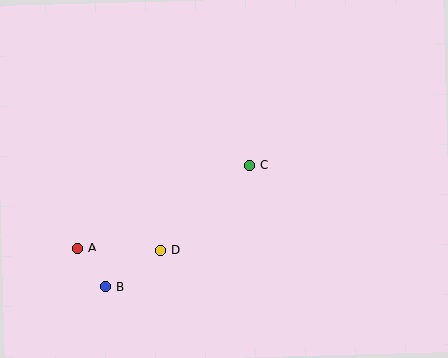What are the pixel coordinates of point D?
Point D is at (161, 251).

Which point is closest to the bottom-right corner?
Point C is closest to the bottom-right corner.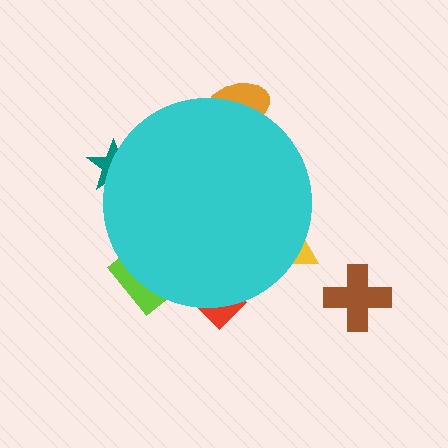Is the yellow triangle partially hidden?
Yes, the yellow triangle is partially hidden behind the cyan circle.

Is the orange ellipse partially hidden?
Yes, the orange ellipse is partially hidden behind the cyan circle.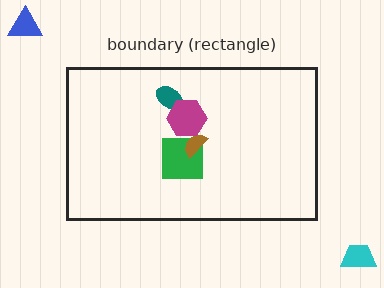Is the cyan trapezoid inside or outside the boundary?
Outside.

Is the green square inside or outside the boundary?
Inside.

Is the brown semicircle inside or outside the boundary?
Inside.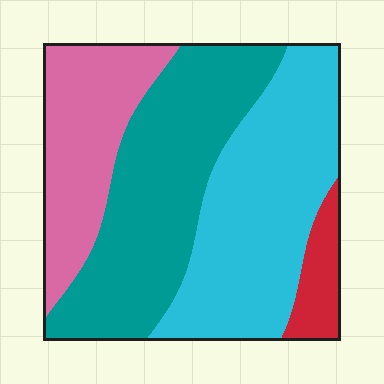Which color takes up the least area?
Red, at roughly 5%.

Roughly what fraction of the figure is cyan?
Cyan takes up between a third and a half of the figure.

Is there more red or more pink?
Pink.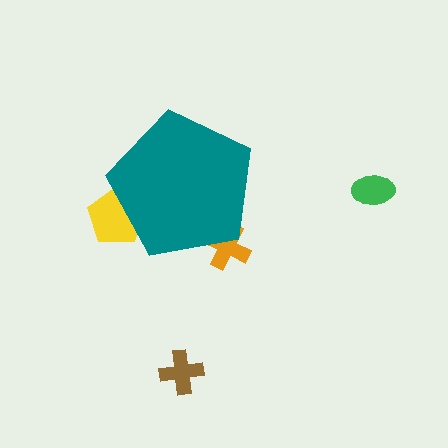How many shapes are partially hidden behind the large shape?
2 shapes are partially hidden.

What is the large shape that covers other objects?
A teal pentagon.